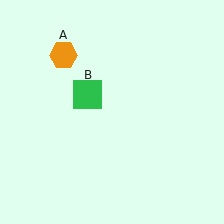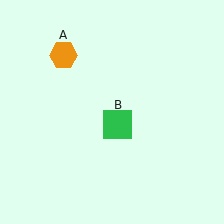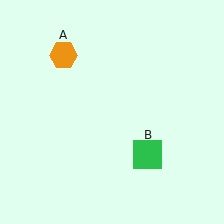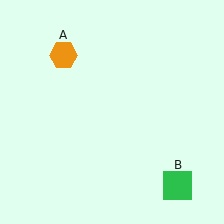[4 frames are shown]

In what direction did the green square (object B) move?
The green square (object B) moved down and to the right.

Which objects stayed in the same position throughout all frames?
Orange hexagon (object A) remained stationary.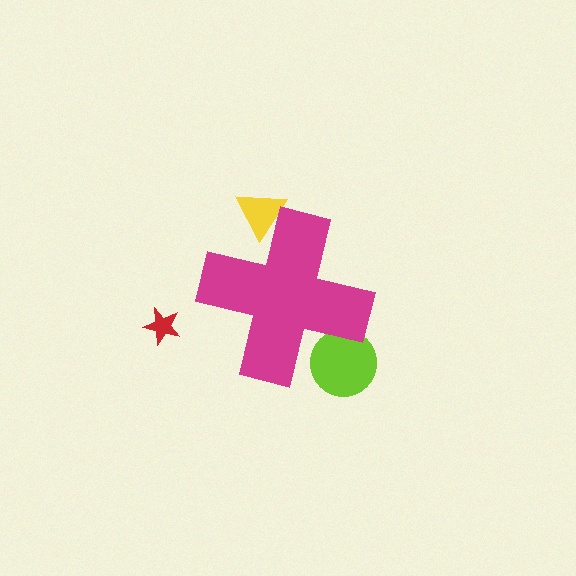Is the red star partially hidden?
No, the red star is fully visible.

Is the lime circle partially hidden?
Yes, the lime circle is partially hidden behind the magenta cross.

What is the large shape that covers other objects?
A magenta cross.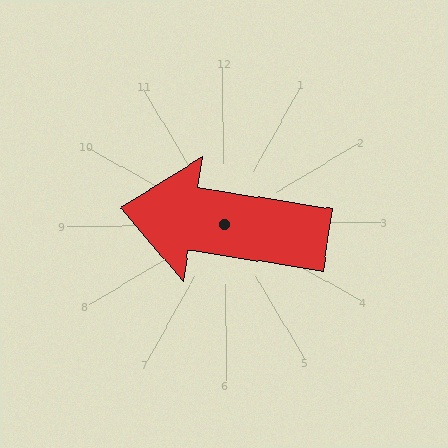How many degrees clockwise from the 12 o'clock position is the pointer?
Approximately 280 degrees.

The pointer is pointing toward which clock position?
Roughly 9 o'clock.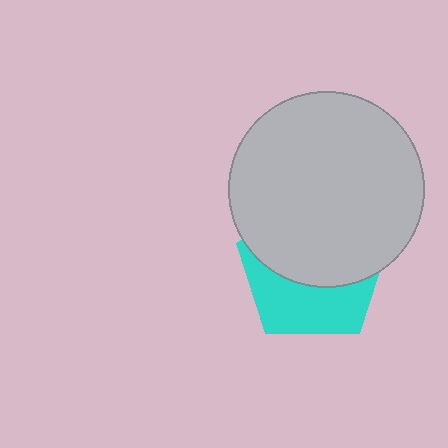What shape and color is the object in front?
The object in front is a light gray circle.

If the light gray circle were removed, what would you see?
You would see the complete cyan pentagon.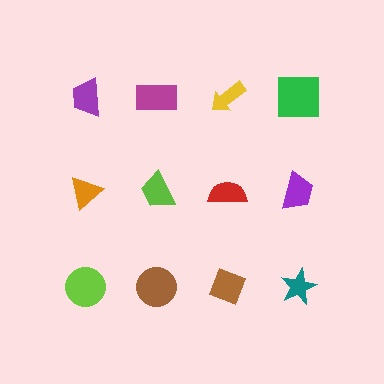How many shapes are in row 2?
4 shapes.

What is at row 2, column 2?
A lime trapezoid.